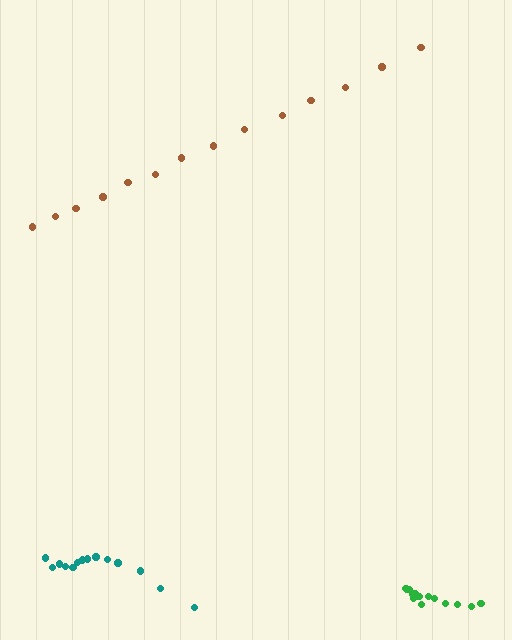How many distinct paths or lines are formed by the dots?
There are 3 distinct paths.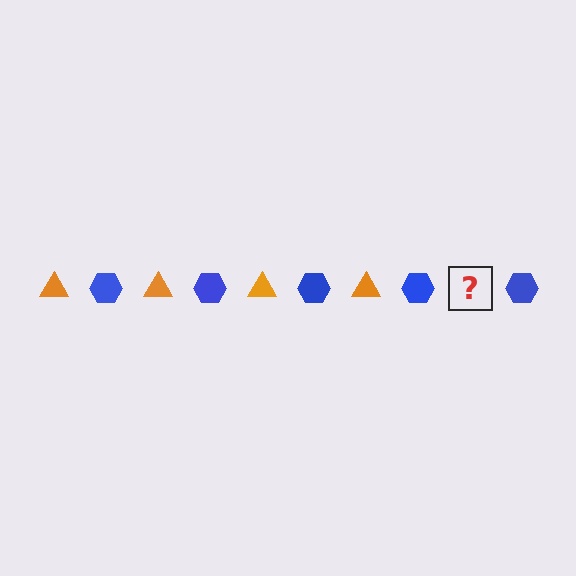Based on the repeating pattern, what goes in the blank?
The blank should be an orange triangle.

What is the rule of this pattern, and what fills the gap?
The rule is that the pattern alternates between orange triangle and blue hexagon. The gap should be filled with an orange triangle.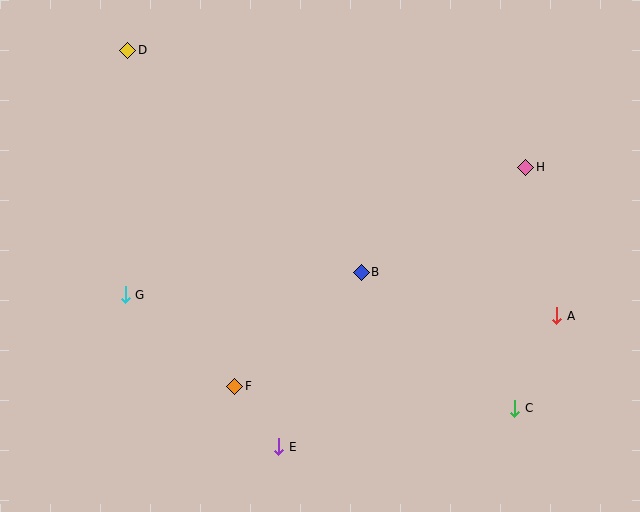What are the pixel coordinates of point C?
Point C is at (515, 408).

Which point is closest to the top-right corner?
Point H is closest to the top-right corner.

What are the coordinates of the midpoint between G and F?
The midpoint between G and F is at (180, 340).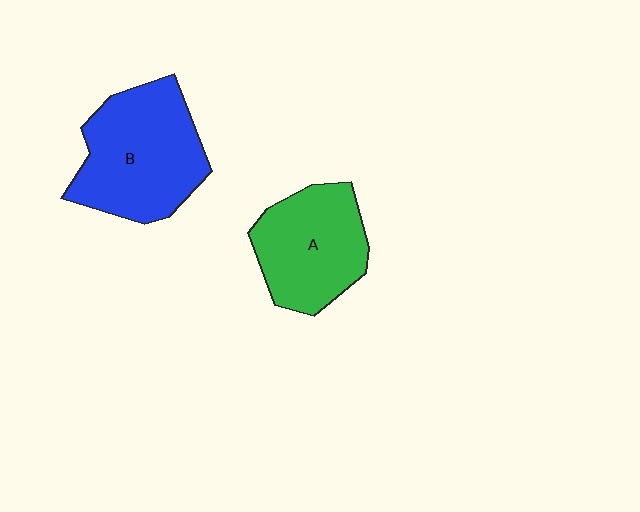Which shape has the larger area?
Shape B (blue).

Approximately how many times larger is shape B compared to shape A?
Approximately 1.2 times.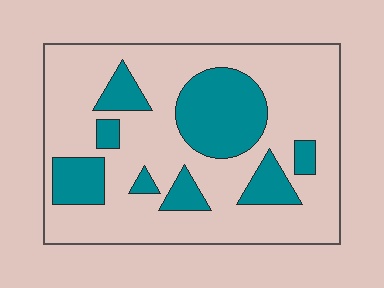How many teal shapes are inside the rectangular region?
8.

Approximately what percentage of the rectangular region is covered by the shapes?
Approximately 25%.